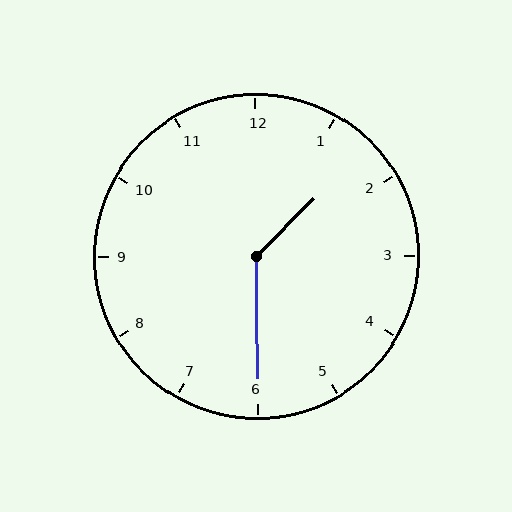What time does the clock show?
1:30.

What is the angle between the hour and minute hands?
Approximately 135 degrees.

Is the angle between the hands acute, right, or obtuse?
It is obtuse.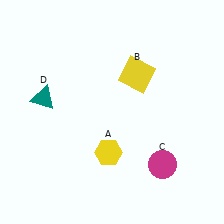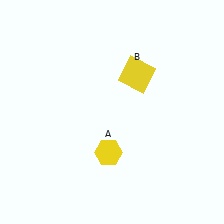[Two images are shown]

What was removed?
The teal triangle (D), the magenta circle (C) were removed in Image 2.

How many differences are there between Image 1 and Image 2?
There are 2 differences between the two images.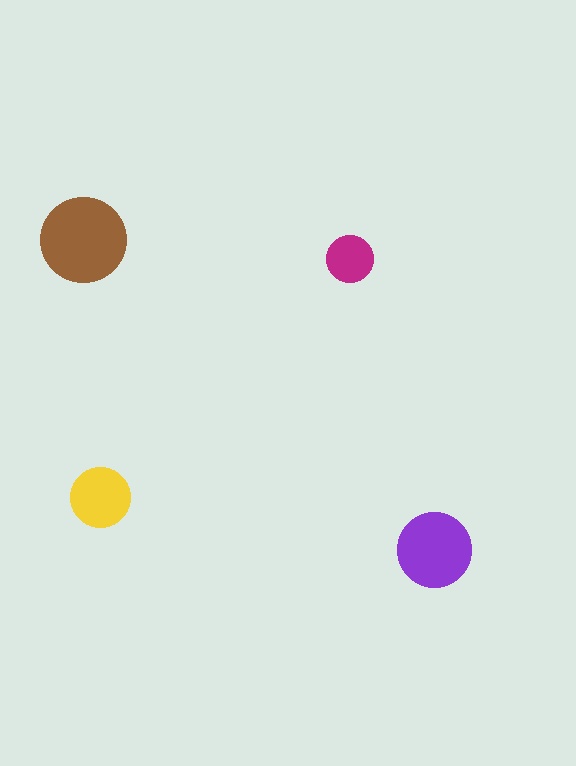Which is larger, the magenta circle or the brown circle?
The brown one.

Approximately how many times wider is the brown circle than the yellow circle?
About 1.5 times wider.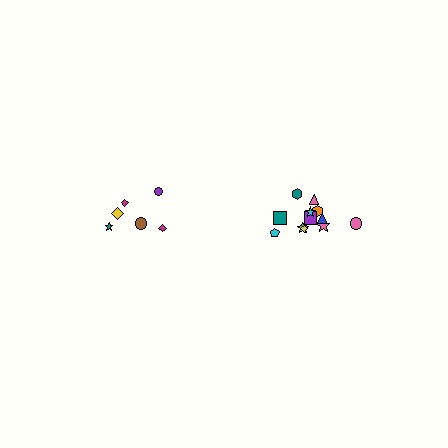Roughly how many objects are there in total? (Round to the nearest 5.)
Roughly 20 objects in total.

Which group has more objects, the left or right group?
The right group.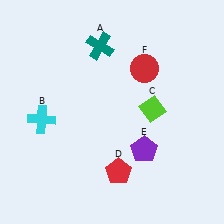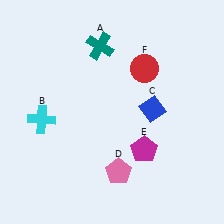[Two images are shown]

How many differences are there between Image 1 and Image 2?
There are 3 differences between the two images.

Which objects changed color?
C changed from lime to blue. D changed from red to pink. E changed from purple to magenta.